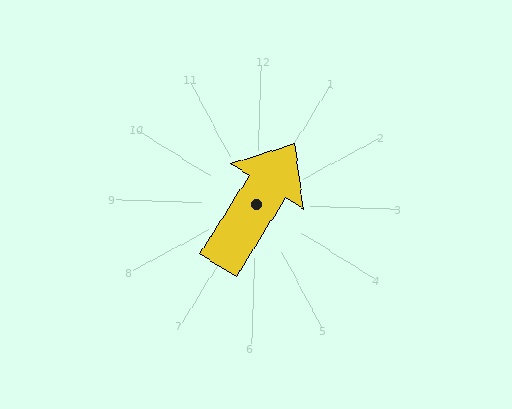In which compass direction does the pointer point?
Northeast.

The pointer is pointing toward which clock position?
Roughly 1 o'clock.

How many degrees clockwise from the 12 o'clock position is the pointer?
Approximately 30 degrees.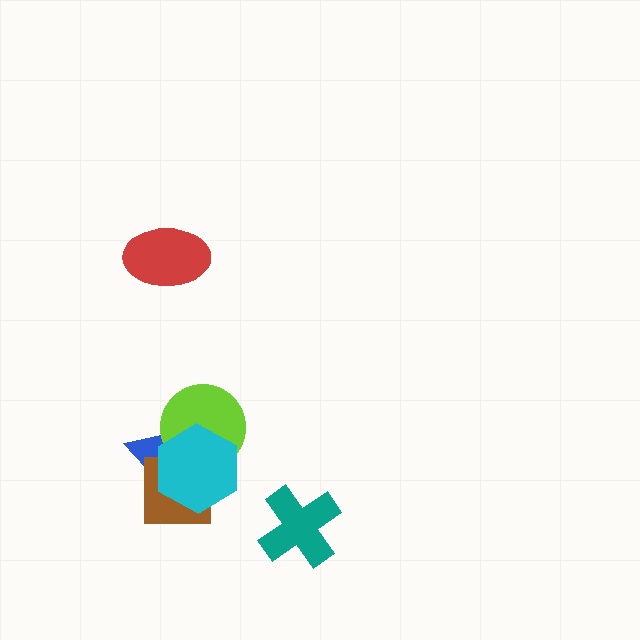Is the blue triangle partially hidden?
Yes, it is partially covered by another shape.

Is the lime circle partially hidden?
Yes, it is partially covered by another shape.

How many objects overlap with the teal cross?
0 objects overlap with the teal cross.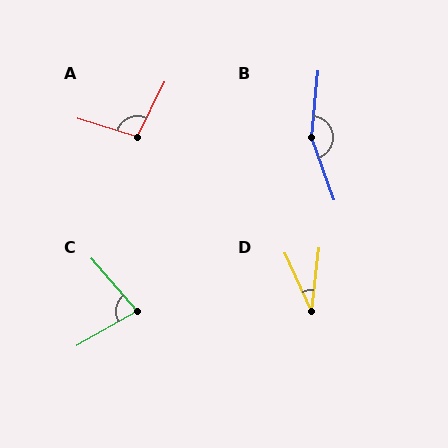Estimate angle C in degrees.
Approximately 79 degrees.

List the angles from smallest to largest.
D (31°), C (79°), A (99°), B (155°).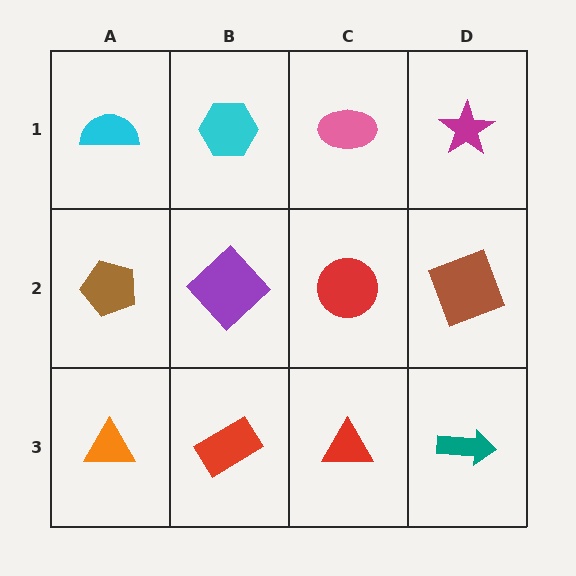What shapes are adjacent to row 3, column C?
A red circle (row 2, column C), a red rectangle (row 3, column B), a teal arrow (row 3, column D).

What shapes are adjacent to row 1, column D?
A brown square (row 2, column D), a pink ellipse (row 1, column C).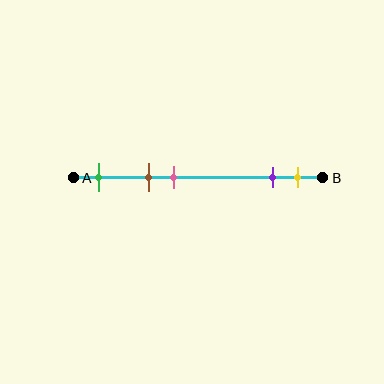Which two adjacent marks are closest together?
The purple and yellow marks are the closest adjacent pair.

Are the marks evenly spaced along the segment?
No, the marks are not evenly spaced.